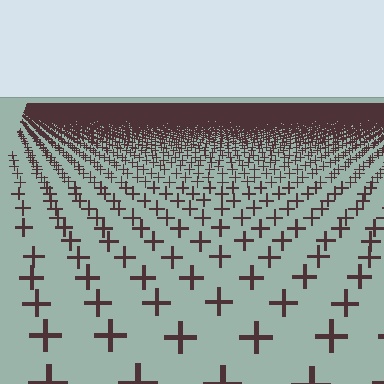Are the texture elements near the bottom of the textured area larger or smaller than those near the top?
Larger. Near the bottom, elements are closer to the viewer and appear at a bigger on-screen size.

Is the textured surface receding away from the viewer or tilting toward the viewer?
The surface is receding away from the viewer. Texture elements get smaller and denser toward the top.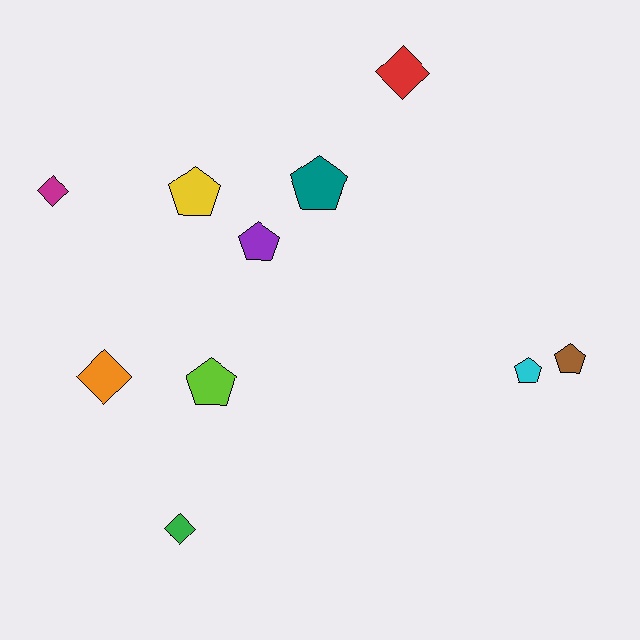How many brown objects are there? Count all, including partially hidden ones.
There is 1 brown object.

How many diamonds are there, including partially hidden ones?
There are 4 diamonds.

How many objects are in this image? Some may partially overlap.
There are 10 objects.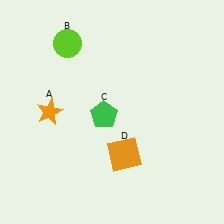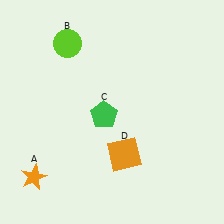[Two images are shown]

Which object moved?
The orange star (A) moved down.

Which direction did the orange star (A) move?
The orange star (A) moved down.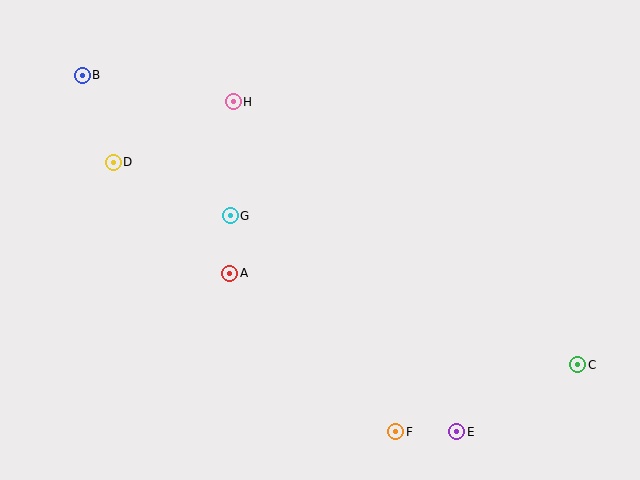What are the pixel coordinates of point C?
Point C is at (578, 365).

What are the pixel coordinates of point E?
Point E is at (457, 432).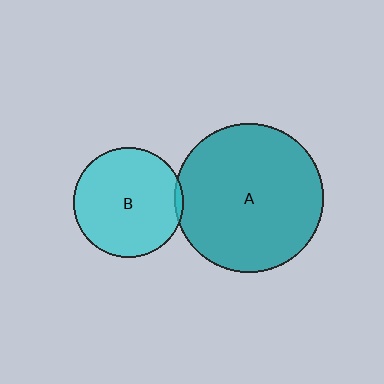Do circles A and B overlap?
Yes.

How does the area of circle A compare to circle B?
Approximately 1.9 times.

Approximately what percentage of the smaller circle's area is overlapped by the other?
Approximately 5%.